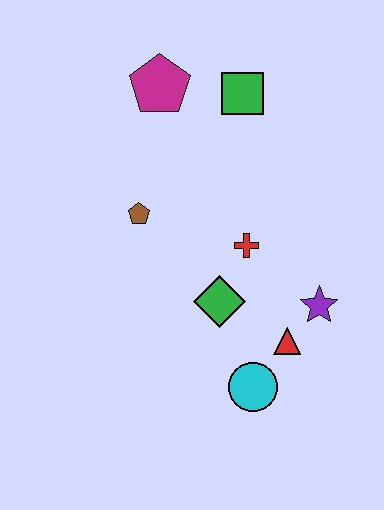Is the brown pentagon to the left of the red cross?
Yes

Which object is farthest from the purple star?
The magenta pentagon is farthest from the purple star.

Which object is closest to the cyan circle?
The red triangle is closest to the cyan circle.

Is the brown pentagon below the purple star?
No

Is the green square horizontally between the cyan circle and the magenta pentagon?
Yes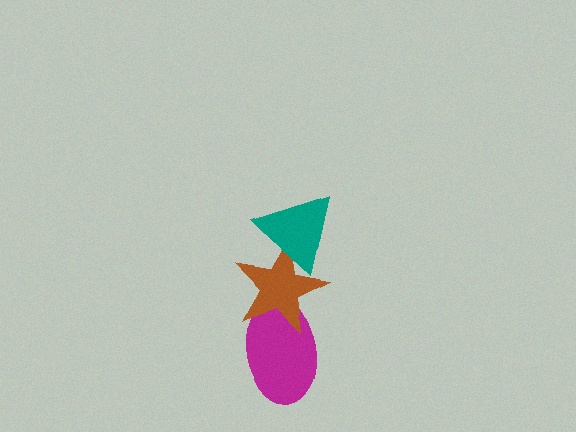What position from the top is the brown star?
The brown star is 2nd from the top.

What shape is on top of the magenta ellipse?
The brown star is on top of the magenta ellipse.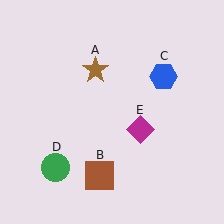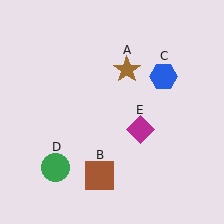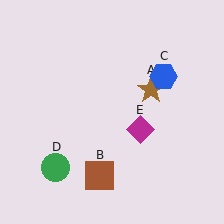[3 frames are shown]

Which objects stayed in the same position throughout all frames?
Brown square (object B) and blue hexagon (object C) and green circle (object D) and magenta diamond (object E) remained stationary.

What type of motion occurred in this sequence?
The brown star (object A) rotated clockwise around the center of the scene.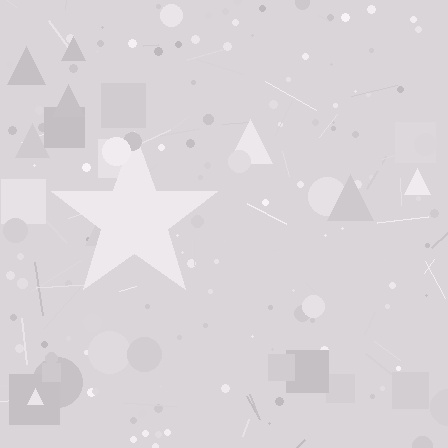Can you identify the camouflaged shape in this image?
The camouflaged shape is a star.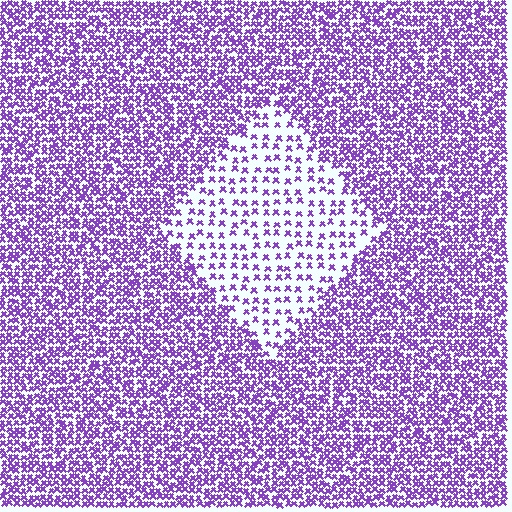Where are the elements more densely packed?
The elements are more densely packed outside the diamond boundary.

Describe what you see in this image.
The image contains small purple elements arranged at two different densities. A diamond-shaped region is visible where the elements are less densely packed than the surrounding area.